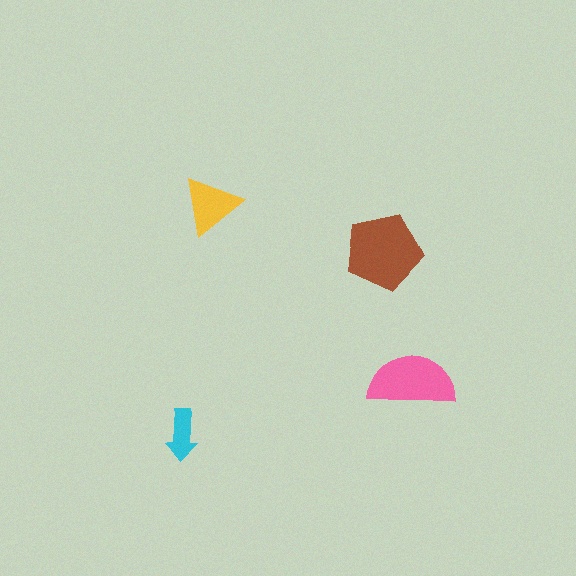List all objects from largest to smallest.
The brown pentagon, the pink semicircle, the yellow triangle, the cyan arrow.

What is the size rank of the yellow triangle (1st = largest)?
3rd.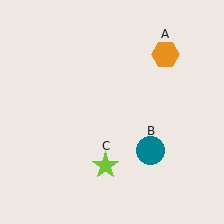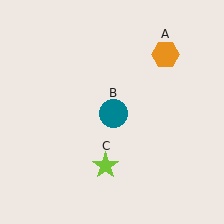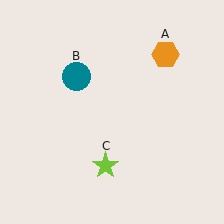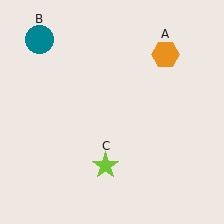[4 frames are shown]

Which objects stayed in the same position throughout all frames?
Orange hexagon (object A) and lime star (object C) remained stationary.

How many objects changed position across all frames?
1 object changed position: teal circle (object B).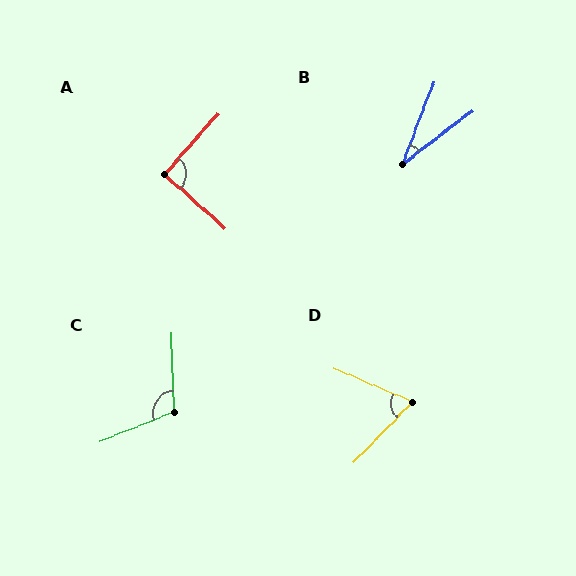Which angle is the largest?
C, at approximately 109 degrees.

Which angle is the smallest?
B, at approximately 31 degrees.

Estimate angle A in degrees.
Approximately 90 degrees.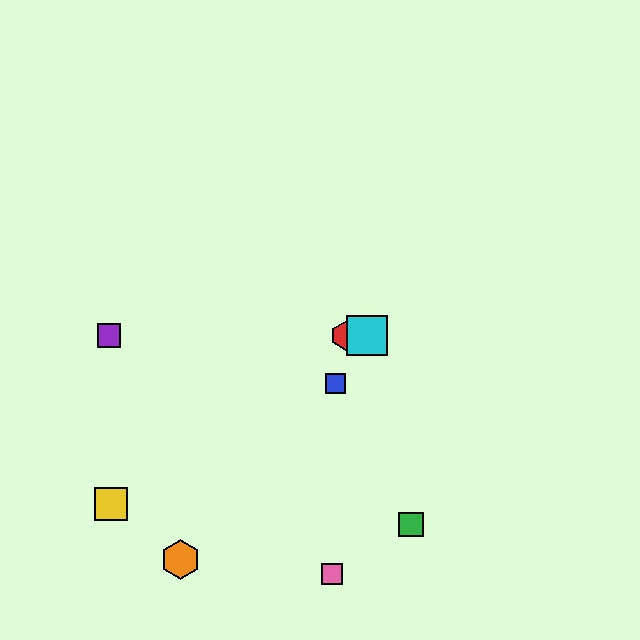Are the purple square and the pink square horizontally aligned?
No, the purple square is at y≈336 and the pink square is at y≈574.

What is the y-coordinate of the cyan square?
The cyan square is at y≈336.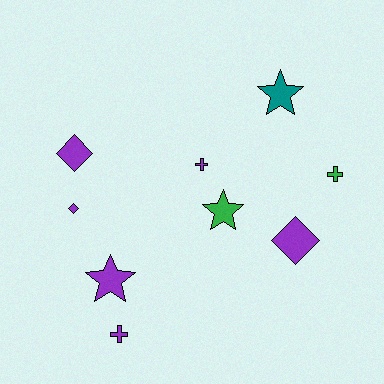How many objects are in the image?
There are 9 objects.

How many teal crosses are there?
There are no teal crosses.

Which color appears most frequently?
Purple, with 6 objects.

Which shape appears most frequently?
Star, with 3 objects.